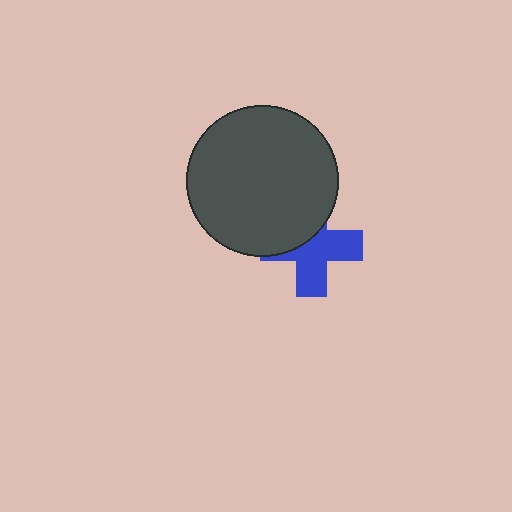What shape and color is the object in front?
The object in front is a dark gray circle.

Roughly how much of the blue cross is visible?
About half of it is visible (roughly 59%).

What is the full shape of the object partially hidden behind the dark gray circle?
The partially hidden object is a blue cross.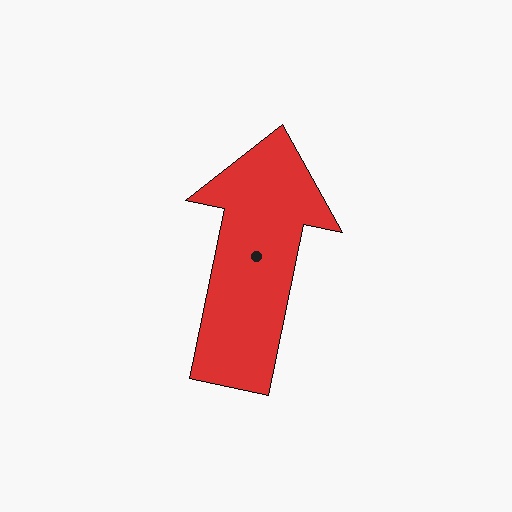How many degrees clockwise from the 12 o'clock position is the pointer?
Approximately 12 degrees.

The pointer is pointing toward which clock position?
Roughly 12 o'clock.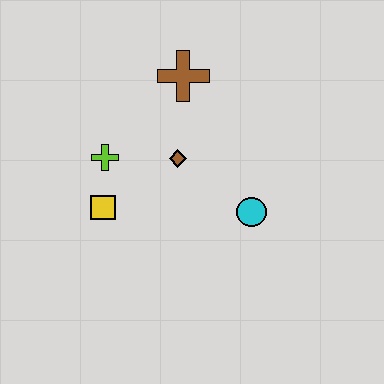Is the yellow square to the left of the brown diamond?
Yes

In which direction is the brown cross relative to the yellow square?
The brown cross is above the yellow square.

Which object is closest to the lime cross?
The yellow square is closest to the lime cross.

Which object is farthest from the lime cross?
The cyan circle is farthest from the lime cross.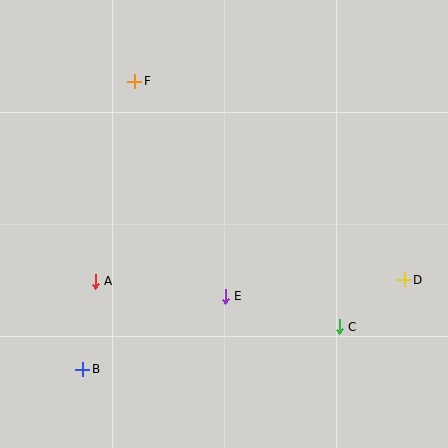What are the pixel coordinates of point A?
Point A is at (95, 281).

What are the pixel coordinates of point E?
Point E is at (225, 296).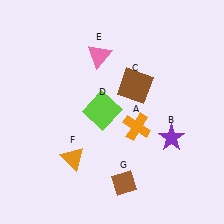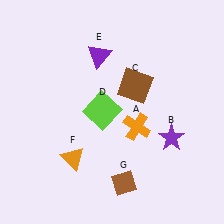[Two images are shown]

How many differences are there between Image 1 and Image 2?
There is 1 difference between the two images.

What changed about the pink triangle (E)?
In Image 1, E is pink. In Image 2, it changed to purple.